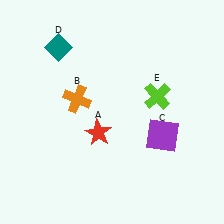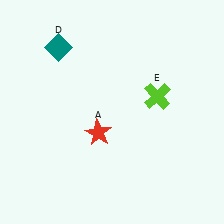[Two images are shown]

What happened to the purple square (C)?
The purple square (C) was removed in Image 2. It was in the bottom-right area of Image 1.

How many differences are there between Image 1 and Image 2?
There are 2 differences between the two images.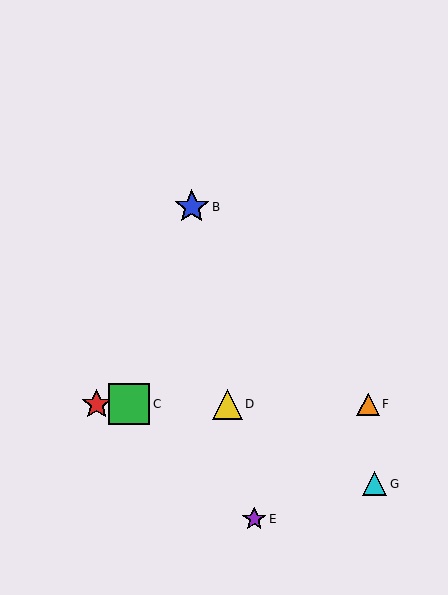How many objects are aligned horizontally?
4 objects (A, C, D, F) are aligned horizontally.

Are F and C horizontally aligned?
Yes, both are at y≈404.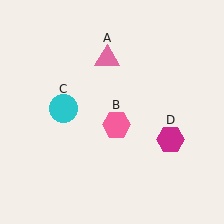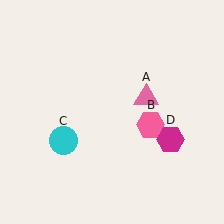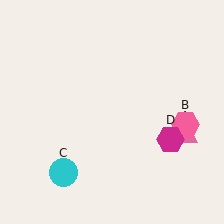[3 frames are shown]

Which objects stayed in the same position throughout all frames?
Magenta hexagon (object D) remained stationary.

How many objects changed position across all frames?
3 objects changed position: pink triangle (object A), pink hexagon (object B), cyan circle (object C).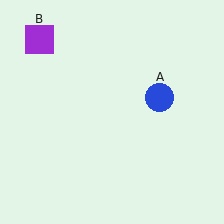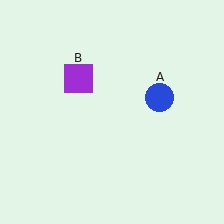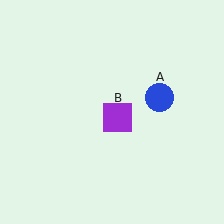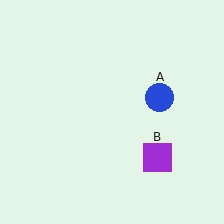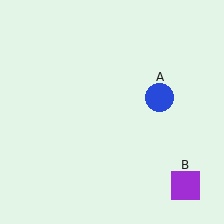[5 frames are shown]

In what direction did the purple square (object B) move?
The purple square (object B) moved down and to the right.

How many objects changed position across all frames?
1 object changed position: purple square (object B).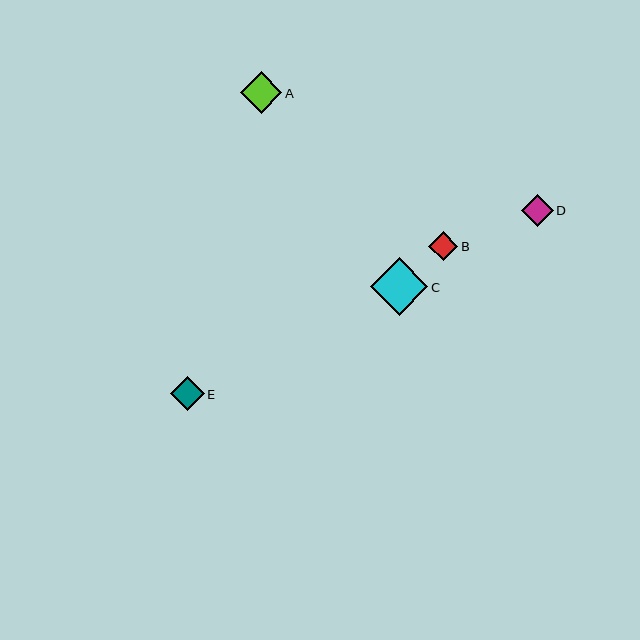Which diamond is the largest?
Diamond C is the largest with a size of approximately 58 pixels.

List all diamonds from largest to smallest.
From largest to smallest: C, A, E, D, B.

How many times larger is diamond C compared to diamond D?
Diamond C is approximately 1.8 times the size of diamond D.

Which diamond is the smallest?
Diamond B is the smallest with a size of approximately 29 pixels.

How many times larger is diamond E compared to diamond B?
Diamond E is approximately 1.2 times the size of diamond B.